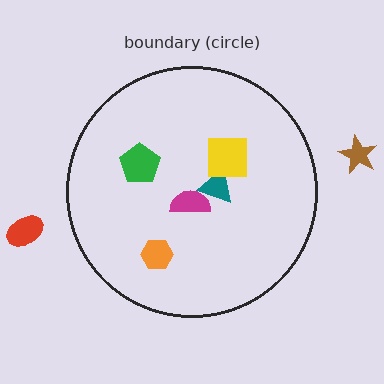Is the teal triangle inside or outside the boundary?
Inside.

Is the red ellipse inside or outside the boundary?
Outside.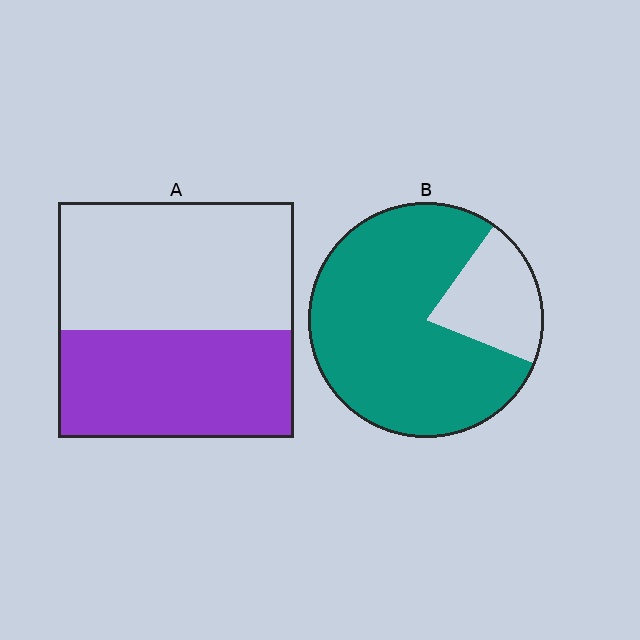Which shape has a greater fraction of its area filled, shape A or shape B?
Shape B.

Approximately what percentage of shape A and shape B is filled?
A is approximately 45% and B is approximately 80%.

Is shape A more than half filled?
No.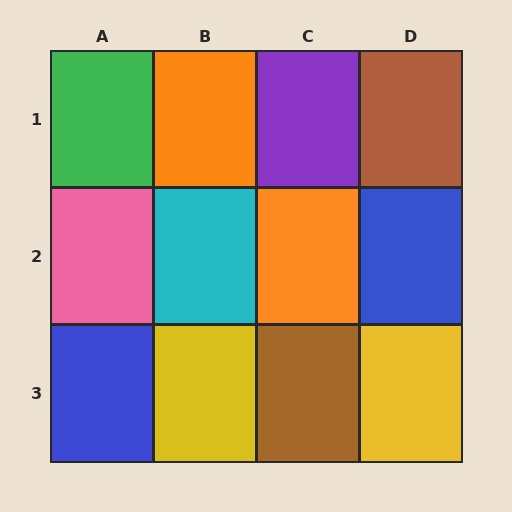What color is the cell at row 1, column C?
Purple.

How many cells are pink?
1 cell is pink.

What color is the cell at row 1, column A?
Green.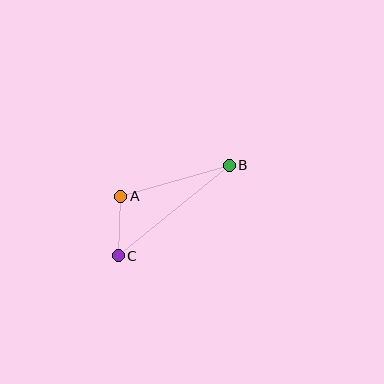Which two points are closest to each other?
Points A and C are closest to each other.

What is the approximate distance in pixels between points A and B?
The distance between A and B is approximately 113 pixels.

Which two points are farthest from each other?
Points B and C are farthest from each other.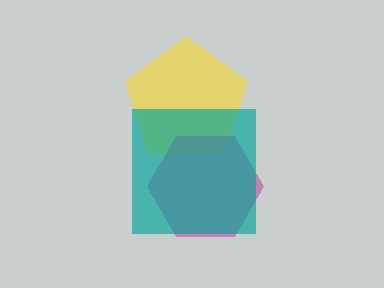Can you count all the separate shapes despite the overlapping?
Yes, there are 3 separate shapes.